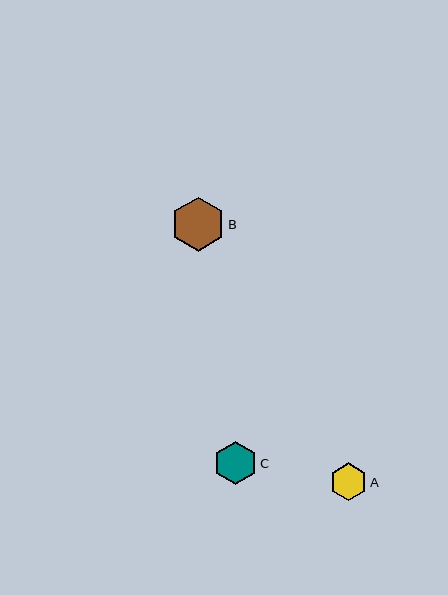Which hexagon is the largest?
Hexagon B is the largest with a size of approximately 54 pixels.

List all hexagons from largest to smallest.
From largest to smallest: B, C, A.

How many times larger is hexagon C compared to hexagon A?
Hexagon C is approximately 1.2 times the size of hexagon A.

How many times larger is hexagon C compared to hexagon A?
Hexagon C is approximately 1.2 times the size of hexagon A.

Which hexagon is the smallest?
Hexagon A is the smallest with a size of approximately 37 pixels.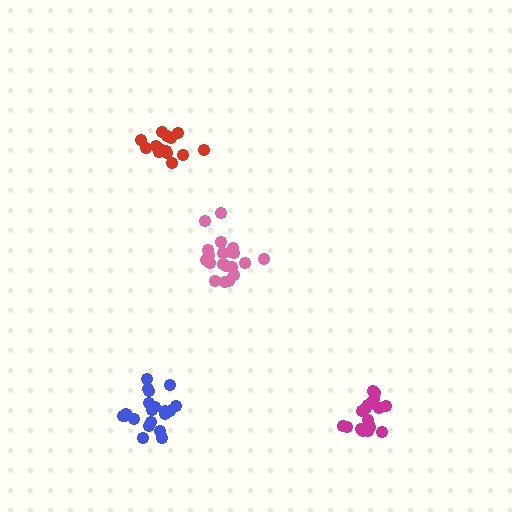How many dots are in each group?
Group 1: 20 dots, Group 2: 20 dots, Group 3: 15 dots, Group 4: 17 dots (72 total).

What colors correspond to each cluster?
The clusters are colored: blue, pink, red, magenta.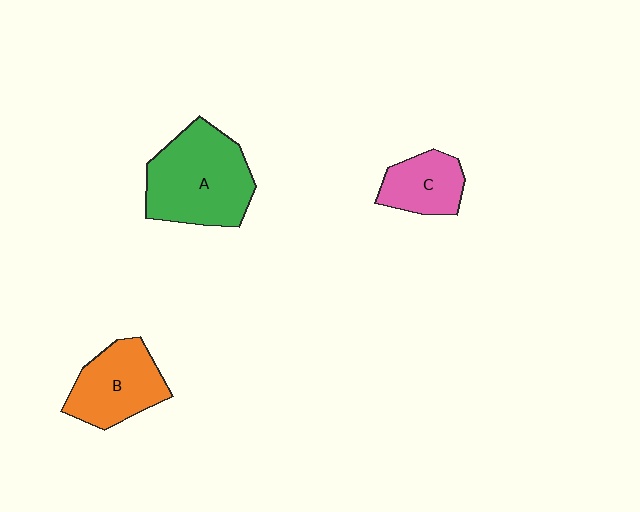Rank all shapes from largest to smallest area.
From largest to smallest: A (green), B (orange), C (pink).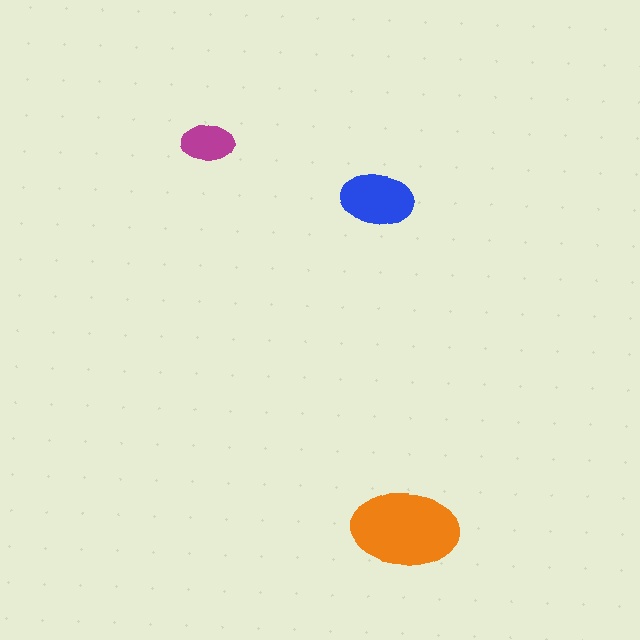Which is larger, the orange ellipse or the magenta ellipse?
The orange one.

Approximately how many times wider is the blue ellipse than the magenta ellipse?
About 1.5 times wider.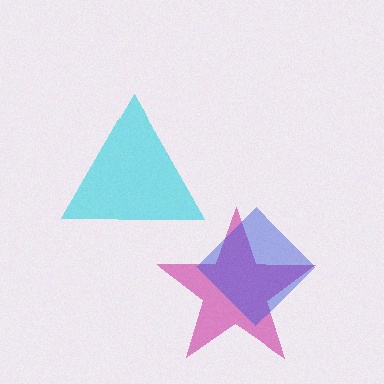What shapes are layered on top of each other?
The layered shapes are: a cyan triangle, a magenta star, a blue diamond.